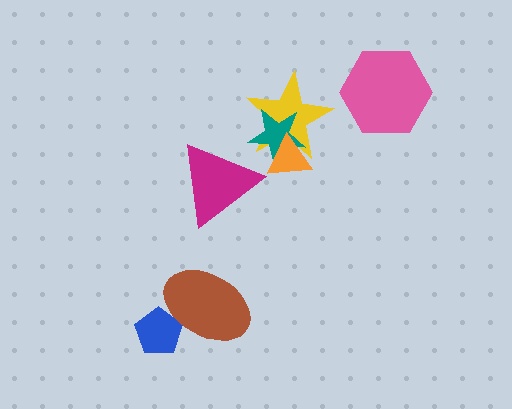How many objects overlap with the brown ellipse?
1 object overlaps with the brown ellipse.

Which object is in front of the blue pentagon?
The brown ellipse is in front of the blue pentagon.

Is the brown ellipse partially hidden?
No, no other shape covers it.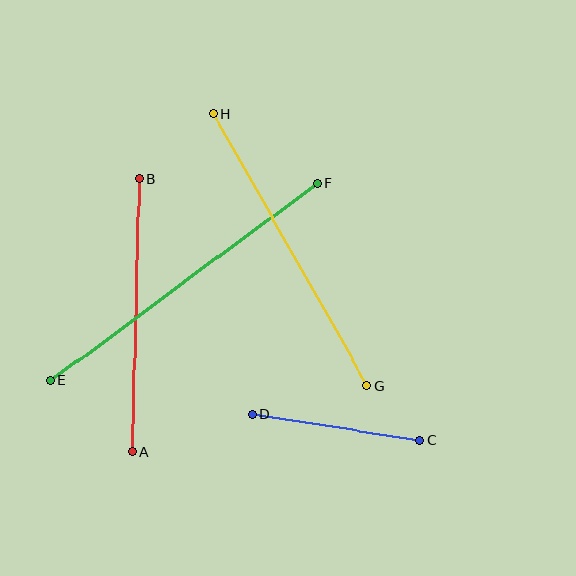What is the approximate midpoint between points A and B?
The midpoint is at approximately (136, 315) pixels.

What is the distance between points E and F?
The distance is approximately 332 pixels.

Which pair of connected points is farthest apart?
Points E and F are farthest apart.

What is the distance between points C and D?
The distance is approximately 169 pixels.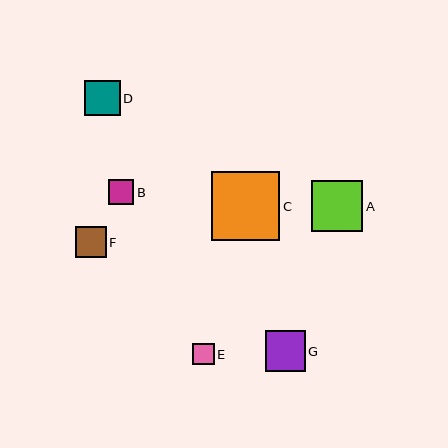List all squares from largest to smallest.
From largest to smallest: C, A, G, D, F, B, E.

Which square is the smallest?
Square E is the smallest with a size of approximately 21 pixels.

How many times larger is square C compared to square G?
Square C is approximately 1.7 times the size of square G.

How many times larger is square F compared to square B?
Square F is approximately 1.2 times the size of square B.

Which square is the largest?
Square C is the largest with a size of approximately 69 pixels.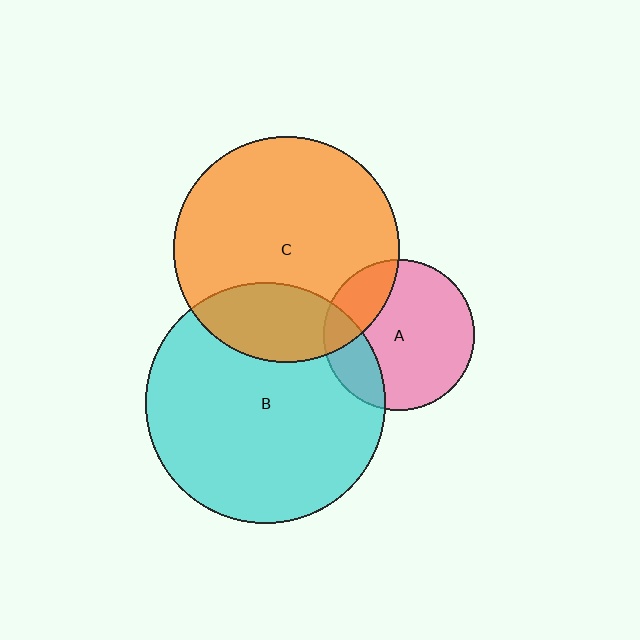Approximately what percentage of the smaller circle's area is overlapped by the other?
Approximately 20%.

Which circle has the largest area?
Circle B (cyan).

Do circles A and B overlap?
Yes.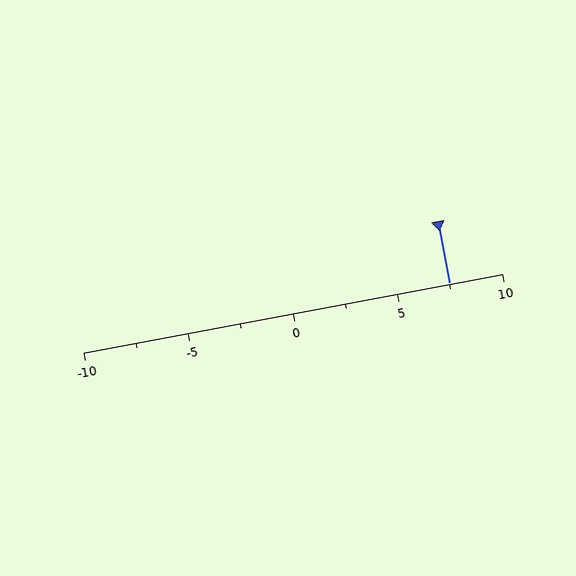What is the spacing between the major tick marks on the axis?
The major ticks are spaced 5 apart.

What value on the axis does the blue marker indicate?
The marker indicates approximately 7.5.